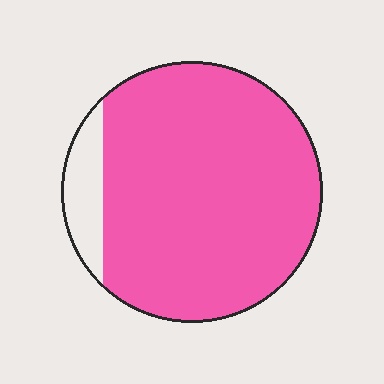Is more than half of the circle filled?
Yes.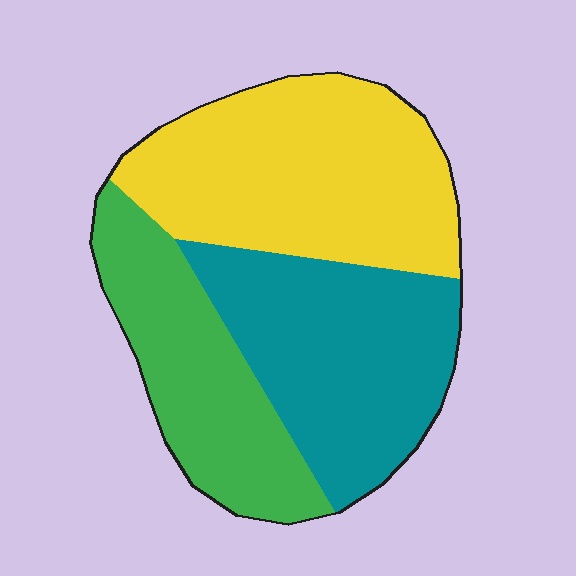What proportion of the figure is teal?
Teal covers roughly 35% of the figure.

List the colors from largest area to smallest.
From largest to smallest: yellow, teal, green.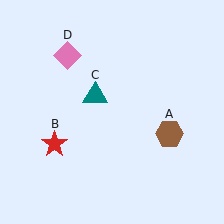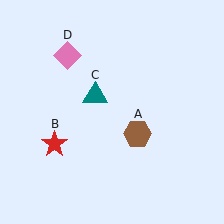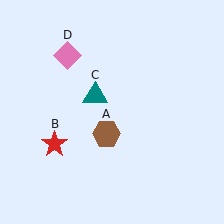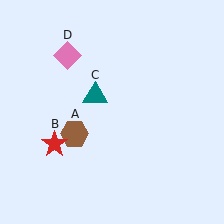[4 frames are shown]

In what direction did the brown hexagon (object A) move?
The brown hexagon (object A) moved left.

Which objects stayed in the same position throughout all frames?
Red star (object B) and teal triangle (object C) and pink diamond (object D) remained stationary.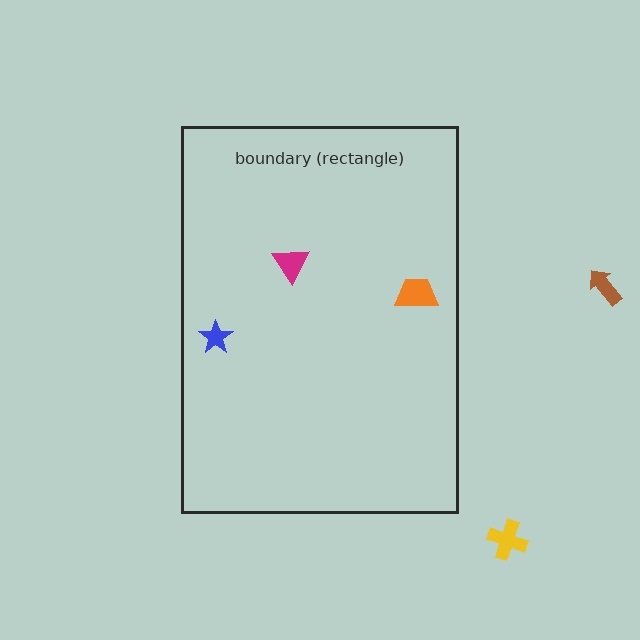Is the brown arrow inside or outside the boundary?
Outside.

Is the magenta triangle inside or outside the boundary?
Inside.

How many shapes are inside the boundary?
3 inside, 2 outside.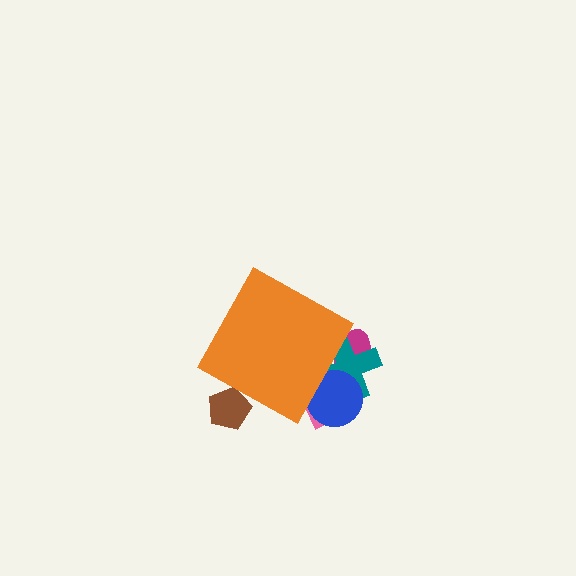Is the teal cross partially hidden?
Yes, the teal cross is partially hidden behind the orange diamond.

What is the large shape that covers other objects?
An orange diamond.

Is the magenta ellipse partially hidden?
Yes, the magenta ellipse is partially hidden behind the orange diamond.